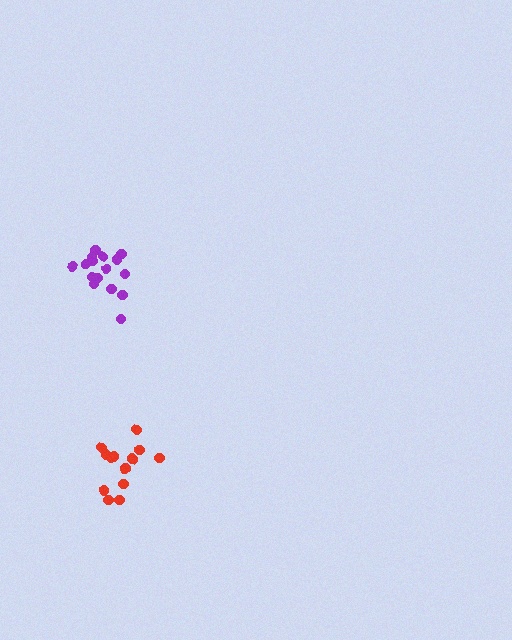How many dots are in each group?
Group 1: 16 dots, Group 2: 13 dots (29 total).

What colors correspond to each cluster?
The clusters are colored: purple, red.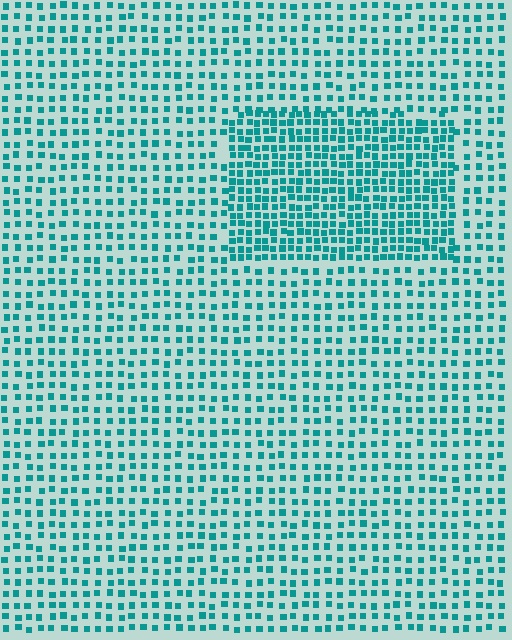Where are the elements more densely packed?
The elements are more densely packed inside the rectangle boundary.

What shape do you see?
I see a rectangle.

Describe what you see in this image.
The image contains small teal elements arranged at two different densities. A rectangle-shaped region is visible where the elements are more densely packed than the surrounding area.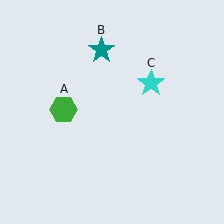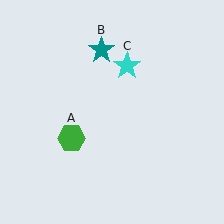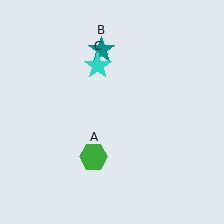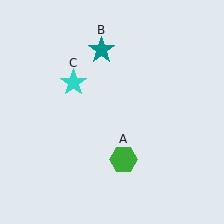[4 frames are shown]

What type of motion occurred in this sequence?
The green hexagon (object A), cyan star (object C) rotated counterclockwise around the center of the scene.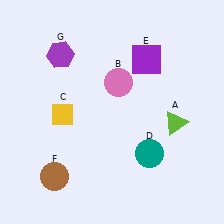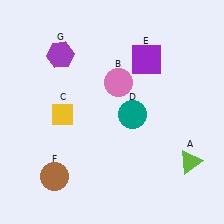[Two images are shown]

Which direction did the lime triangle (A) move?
The lime triangle (A) moved down.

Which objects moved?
The objects that moved are: the lime triangle (A), the teal circle (D).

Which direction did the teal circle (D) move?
The teal circle (D) moved up.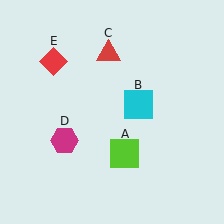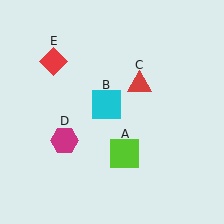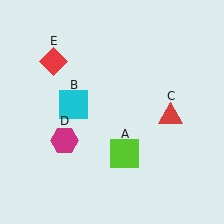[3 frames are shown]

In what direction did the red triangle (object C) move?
The red triangle (object C) moved down and to the right.